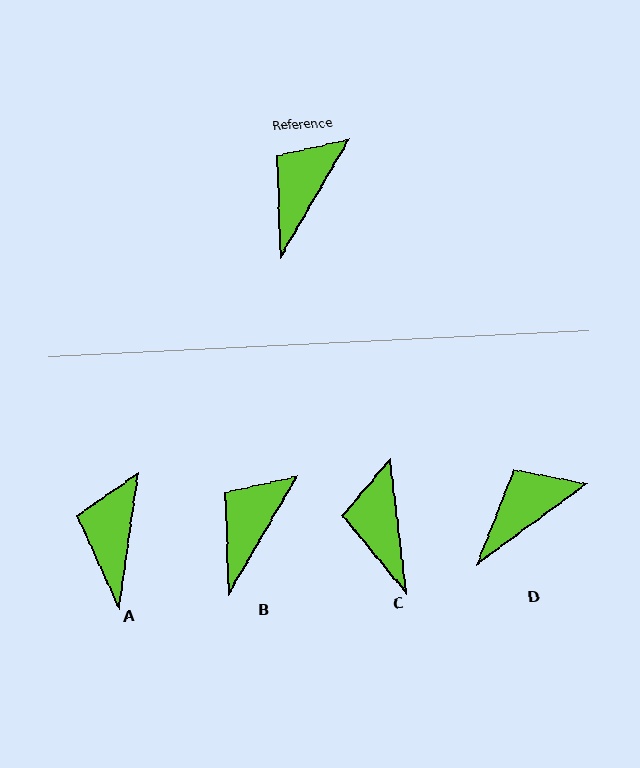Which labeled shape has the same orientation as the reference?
B.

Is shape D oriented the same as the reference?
No, it is off by about 24 degrees.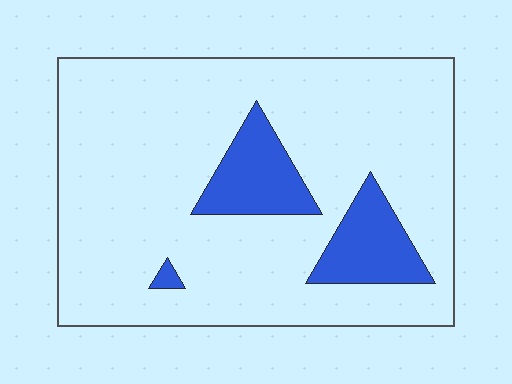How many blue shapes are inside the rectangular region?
3.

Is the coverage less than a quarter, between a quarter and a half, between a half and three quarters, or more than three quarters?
Less than a quarter.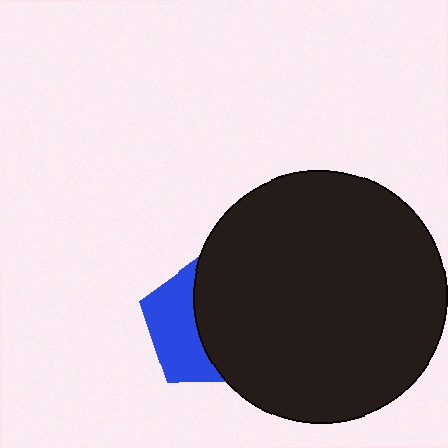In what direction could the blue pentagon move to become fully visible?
The blue pentagon could move left. That would shift it out from behind the black circle entirely.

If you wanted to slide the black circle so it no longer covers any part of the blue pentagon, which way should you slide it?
Slide it right — that is the most direct way to separate the two shapes.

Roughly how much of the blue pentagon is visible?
A small part of it is visible (roughly 41%).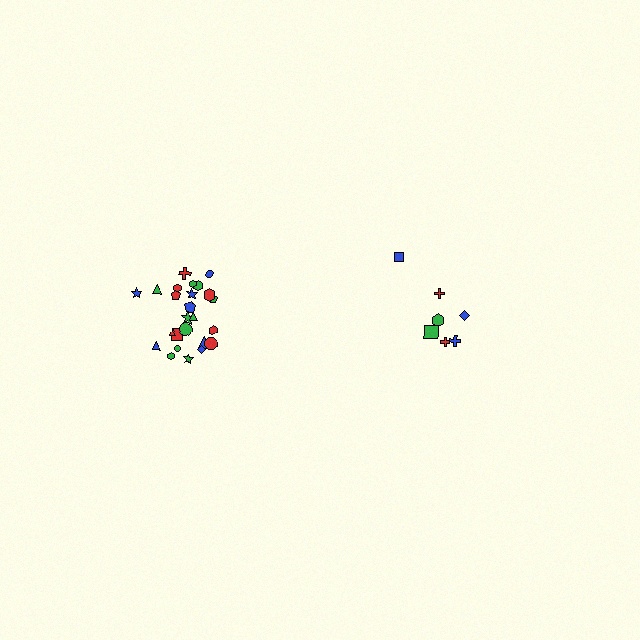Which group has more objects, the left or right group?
The left group.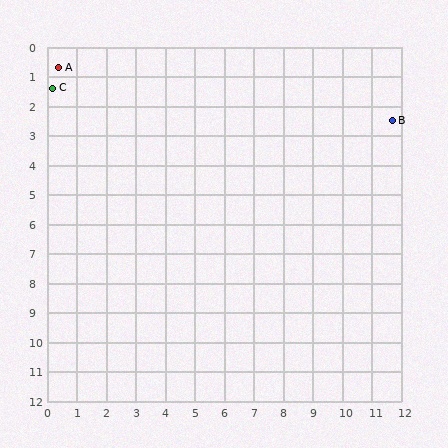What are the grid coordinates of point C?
Point C is at approximately (0.2, 1.4).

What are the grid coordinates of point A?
Point A is at approximately (0.4, 0.7).